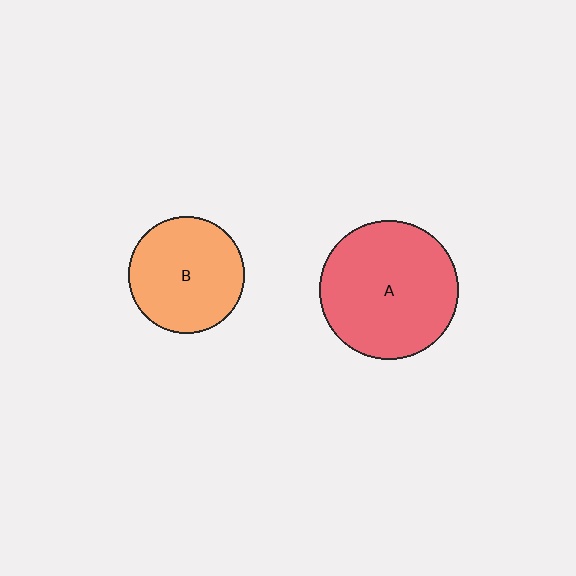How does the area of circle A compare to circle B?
Approximately 1.4 times.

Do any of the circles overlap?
No, none of the circles overlap.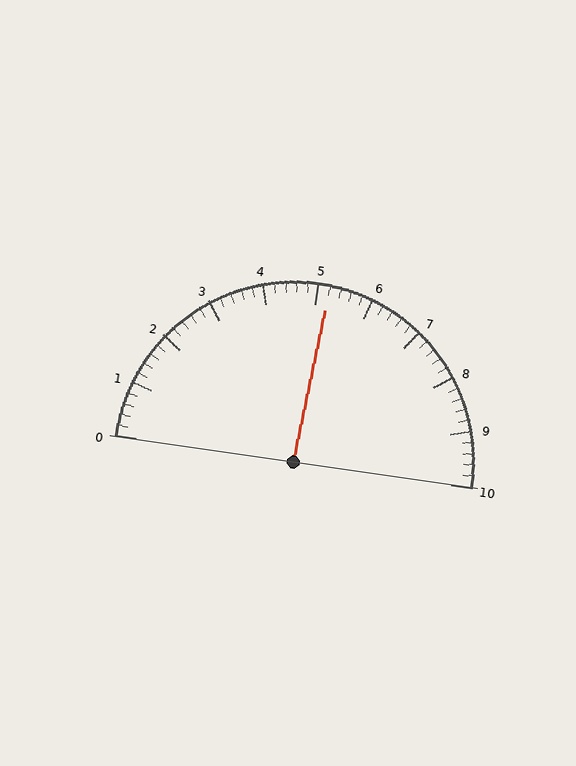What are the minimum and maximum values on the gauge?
The gauge ranges from 0 to 10.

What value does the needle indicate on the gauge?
The needle indicates approximately 5.2.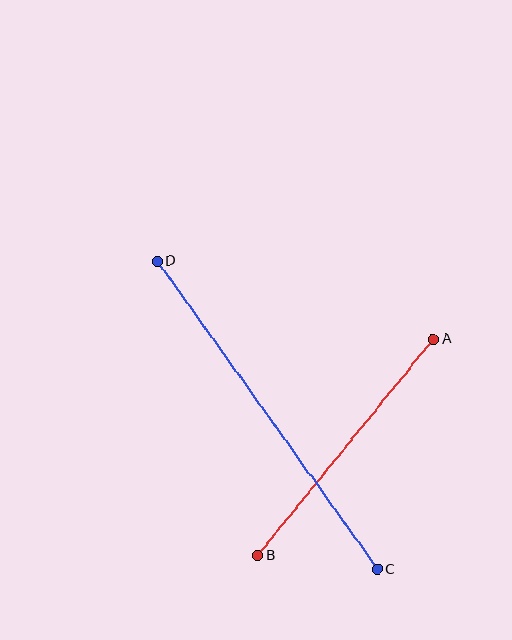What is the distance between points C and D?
The distance is approximately 379 pixels.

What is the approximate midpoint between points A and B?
The midpoint is at approximately (346, 447) pixels.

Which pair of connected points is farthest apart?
Points C and D are farthest apart.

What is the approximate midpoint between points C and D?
The midpoint is at approximately (267, 415) pixels.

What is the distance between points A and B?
The distance is approximately 278 pixels.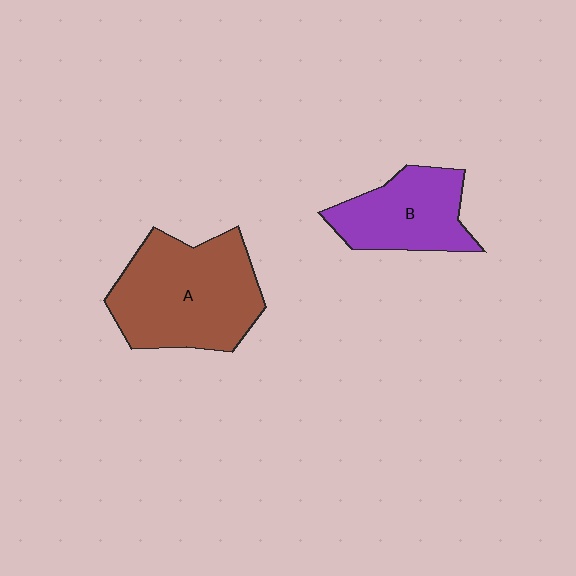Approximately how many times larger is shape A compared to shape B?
Approximately 1.6 times.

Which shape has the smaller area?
Shape B (purple).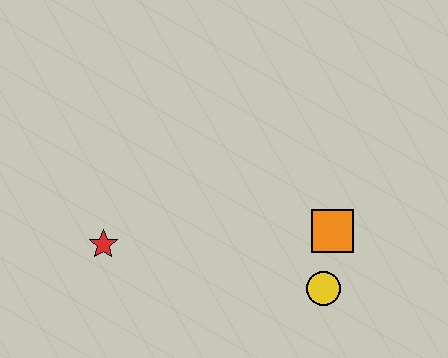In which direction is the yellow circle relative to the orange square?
The yellow circle is below the orange square.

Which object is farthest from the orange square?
The red star is farthest from the orange square.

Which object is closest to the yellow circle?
The orange square is closest to the yellow circle.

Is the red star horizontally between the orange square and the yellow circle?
No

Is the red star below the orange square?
Yes